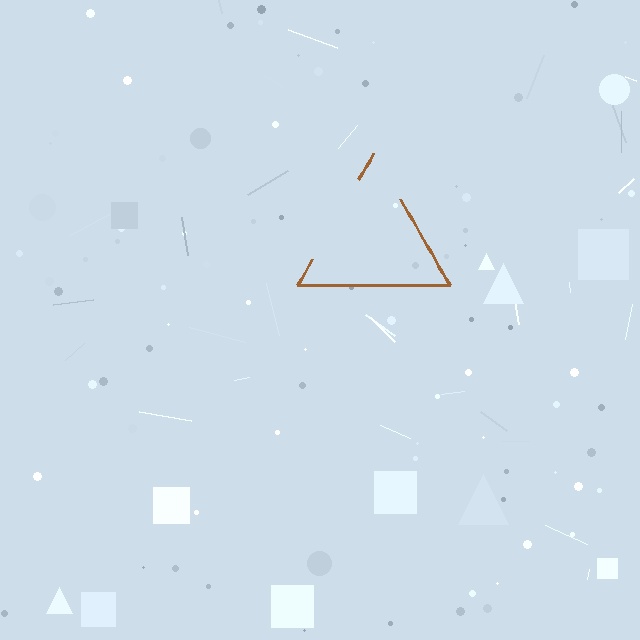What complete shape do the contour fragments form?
The contour fragments form a triangle.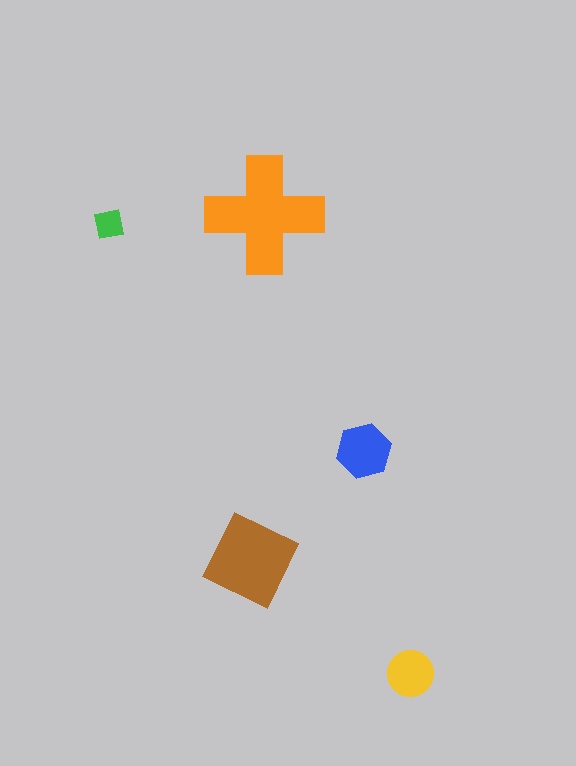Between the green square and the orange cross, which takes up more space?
The orange cross.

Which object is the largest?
The orange cross.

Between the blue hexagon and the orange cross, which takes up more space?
The orange cross.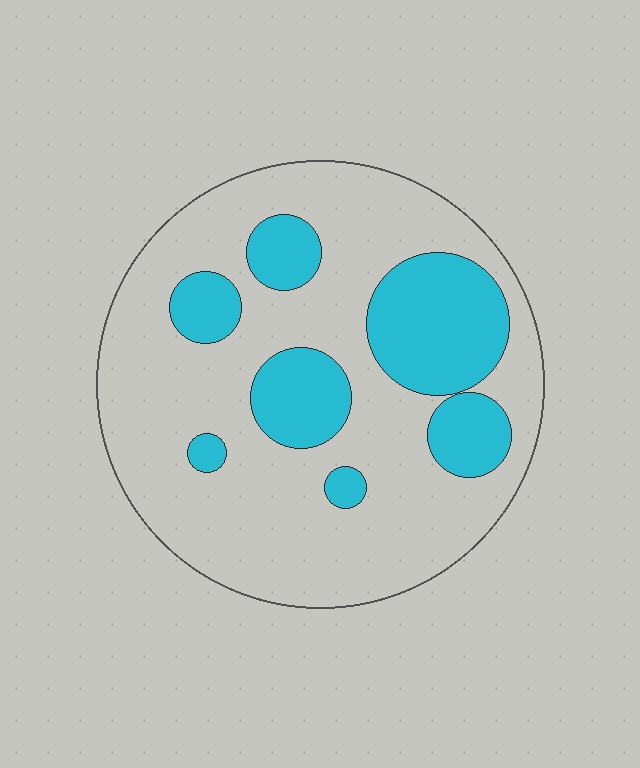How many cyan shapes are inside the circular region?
7.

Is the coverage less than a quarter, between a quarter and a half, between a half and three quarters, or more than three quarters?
Between a quarter and a half.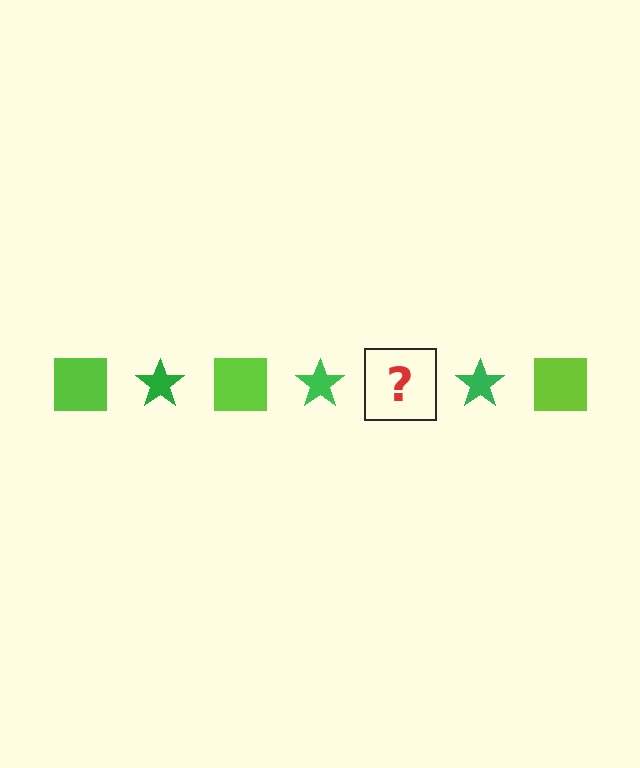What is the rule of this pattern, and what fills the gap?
The rule is that the pattern alternates between lime square and green star. The gap should be filled with a lime square.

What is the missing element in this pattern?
The missing element is a lime square.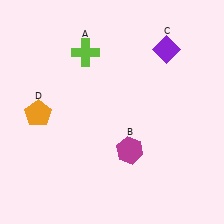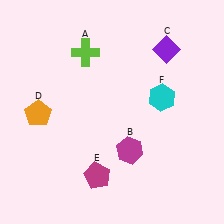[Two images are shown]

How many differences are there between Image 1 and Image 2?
There are 2 differences between the two images.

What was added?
A magenta pentagon (E), a cyan hexagon (F) were added in Image 2.